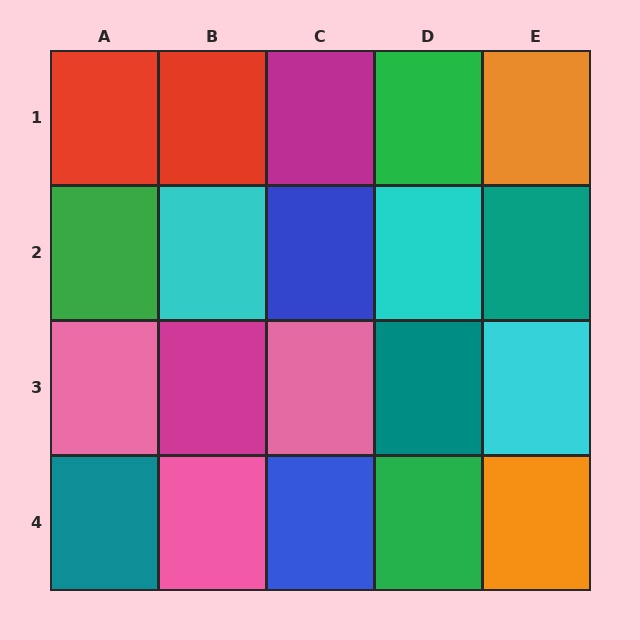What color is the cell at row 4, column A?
Teal.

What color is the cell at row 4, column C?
Blue.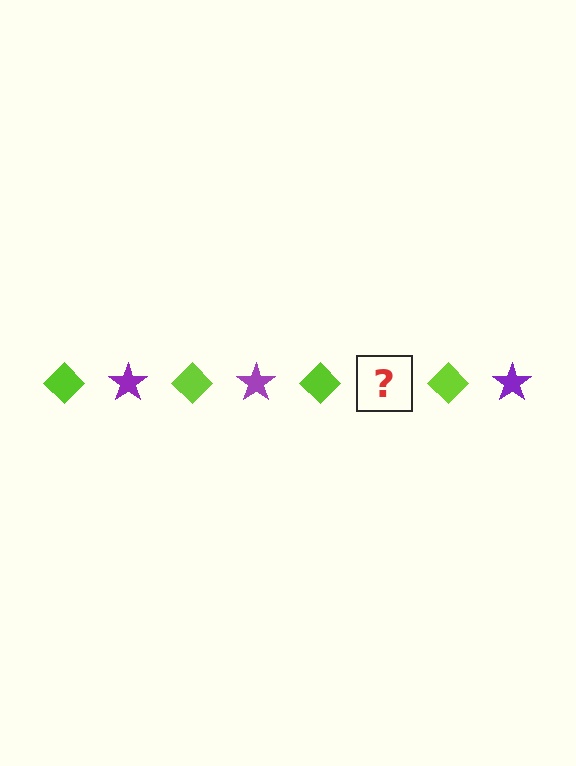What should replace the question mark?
The question mark should be replaced with a purple star.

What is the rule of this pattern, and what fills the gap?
The rule is that the pattern alternates between lime diamond and purple star. The gap should be filled with a purple star.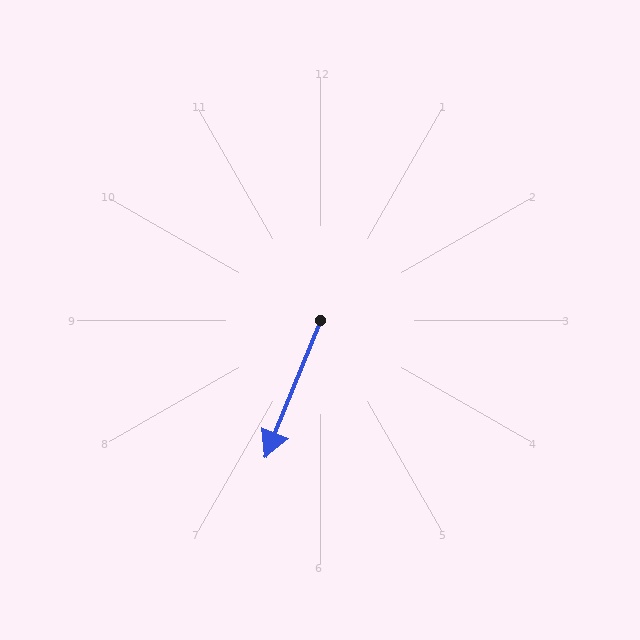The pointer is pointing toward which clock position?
Roughly 7 o'clock.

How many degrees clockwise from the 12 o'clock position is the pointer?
Approximately 202 degrees.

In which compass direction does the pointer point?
South.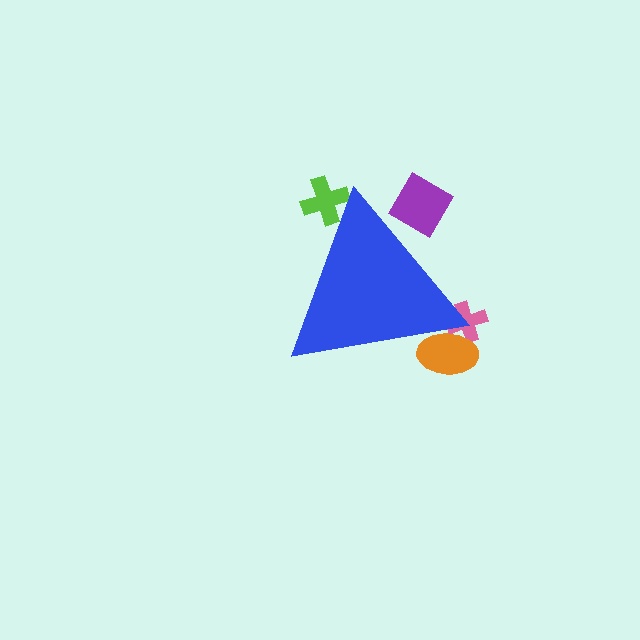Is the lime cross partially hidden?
Yes, the lime cross is partially hidden behind the blue triangle.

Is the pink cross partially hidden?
Yes, the pink cross is partially hidden behind the blue triangle.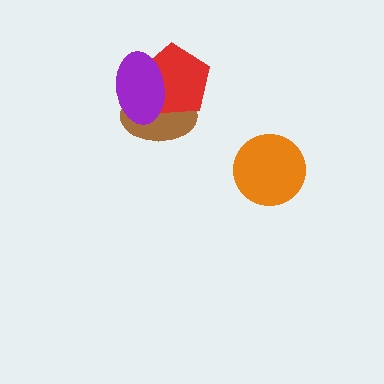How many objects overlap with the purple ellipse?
2 objects overlap with the purple ellipse.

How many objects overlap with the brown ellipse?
2 objects overlap with the brown ellipse.